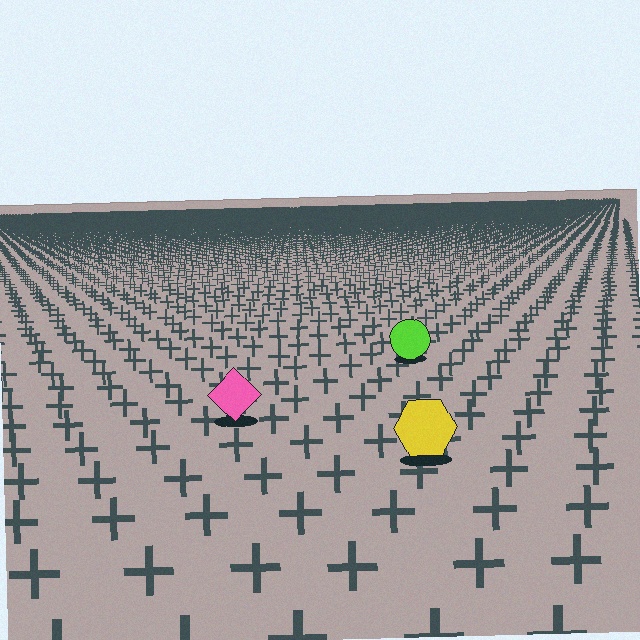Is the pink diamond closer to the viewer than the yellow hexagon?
No. The yellow hexagon is closer — you can tell from the texture gradient: the ground texture is coarser near it.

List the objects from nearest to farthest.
From nearest to farthest: the yellow hexagon, the pink diamond, the lime circle.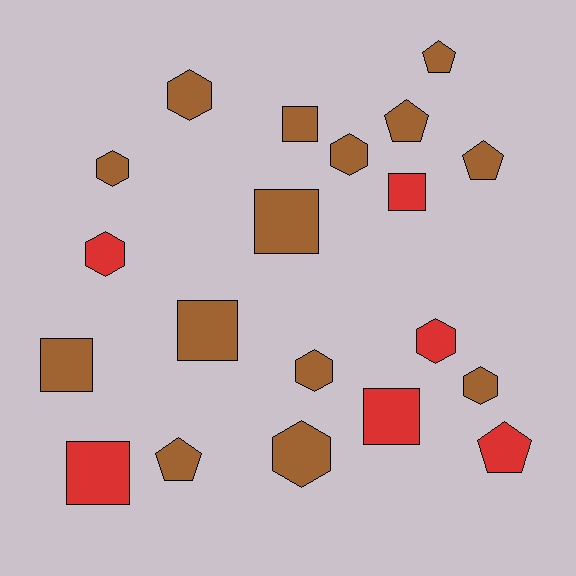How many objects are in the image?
There are 20 objects.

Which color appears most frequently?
Brown, with 14 objects.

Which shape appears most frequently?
Hexagon, with 8 objects.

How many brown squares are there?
There are 4 brown squares.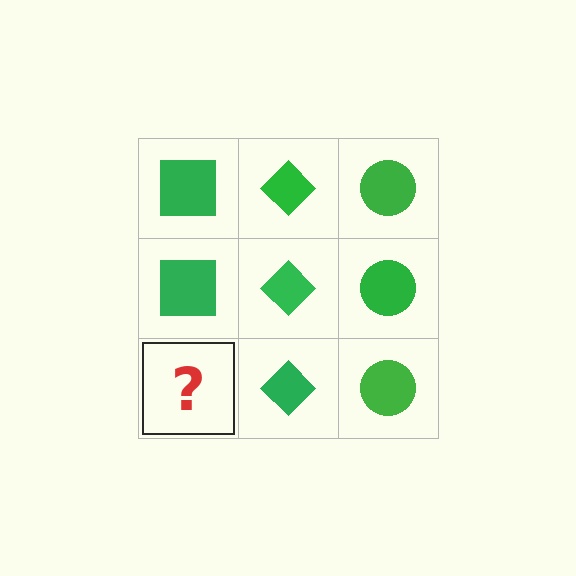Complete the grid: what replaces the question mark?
The question mark should be replaced with a green square.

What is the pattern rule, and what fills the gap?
The rule is that each column has a consistent shape. The gap should be filled with a green square.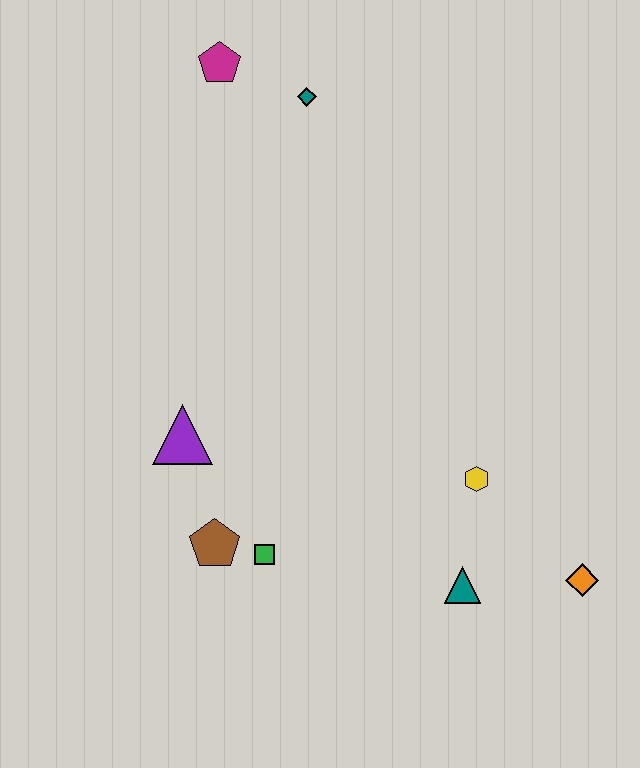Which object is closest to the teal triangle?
The yellow hexagon is closest to the teal triangle.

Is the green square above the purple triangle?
No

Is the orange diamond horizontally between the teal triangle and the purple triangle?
No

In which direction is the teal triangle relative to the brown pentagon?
The teal triangle is to the right of the brown pentagon.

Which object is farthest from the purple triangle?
The orange diamond is farthest from the purple triangle.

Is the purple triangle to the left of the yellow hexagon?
Yes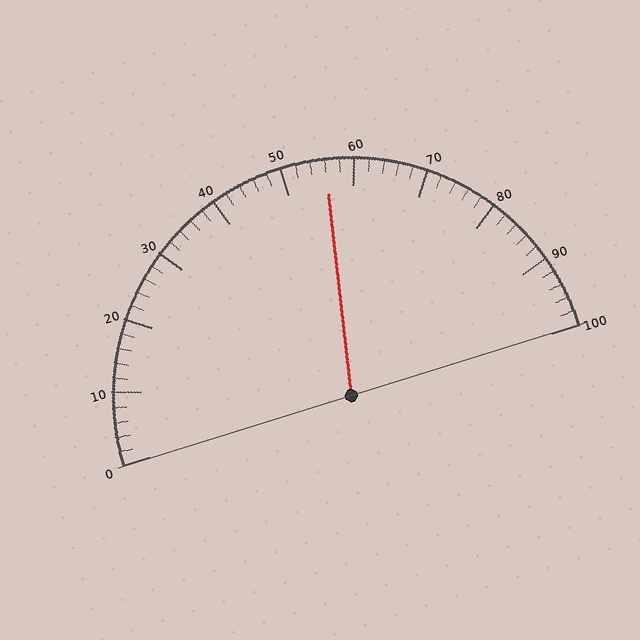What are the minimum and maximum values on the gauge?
The gauge ranges from 0 to 100.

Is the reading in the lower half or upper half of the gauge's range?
The reading is in the upper half of the range (0 to 100).